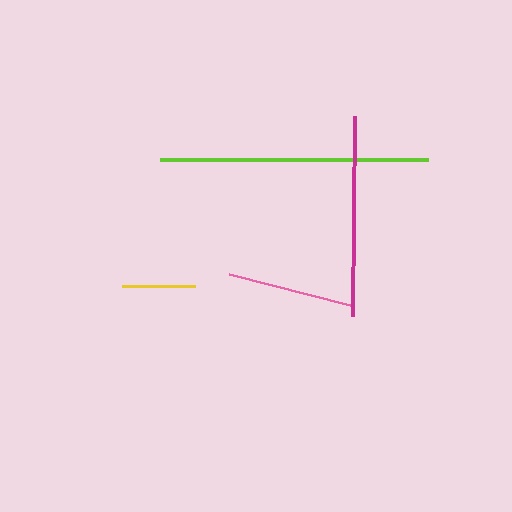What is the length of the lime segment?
The lime segment is approximately 268 pixels long.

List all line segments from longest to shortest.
From longest to shortest: lime, magenta, pink, yellow.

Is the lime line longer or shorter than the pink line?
The lime line is longer than the pink line.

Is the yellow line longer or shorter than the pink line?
The pink line is longer than the yellow line.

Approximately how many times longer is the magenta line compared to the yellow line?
The magenta line is approximately 2.7 times the length of the yellow line.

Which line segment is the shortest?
The yellow line is the shortest at approximately 73 pixels.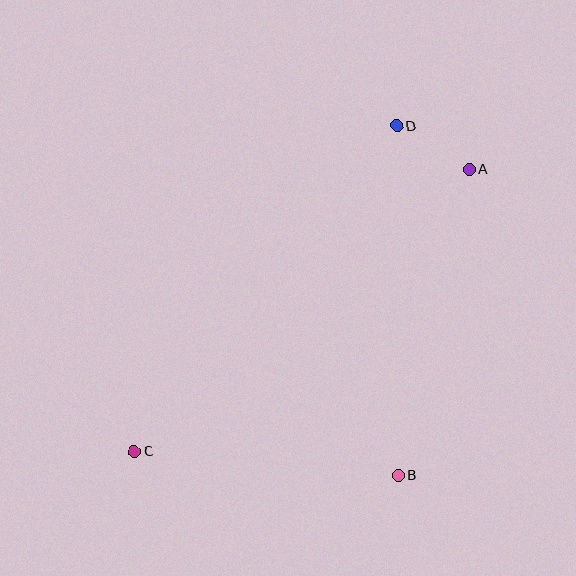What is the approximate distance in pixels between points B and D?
The distance between B and D is approximately 350 pixels.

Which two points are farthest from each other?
Points A and C are farthest from each other.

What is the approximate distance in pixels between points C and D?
The distance between C and D is approximately 419 pixels.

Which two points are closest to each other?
Points A and D are closest to each other.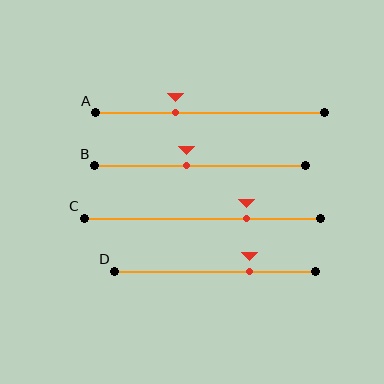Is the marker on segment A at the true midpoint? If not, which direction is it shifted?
No, the marker on segment A is shifted to the left by about 15% of the segment length.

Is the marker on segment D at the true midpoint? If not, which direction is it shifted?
No, the marker on segment D is shifted to the right by about 17% of the segment length.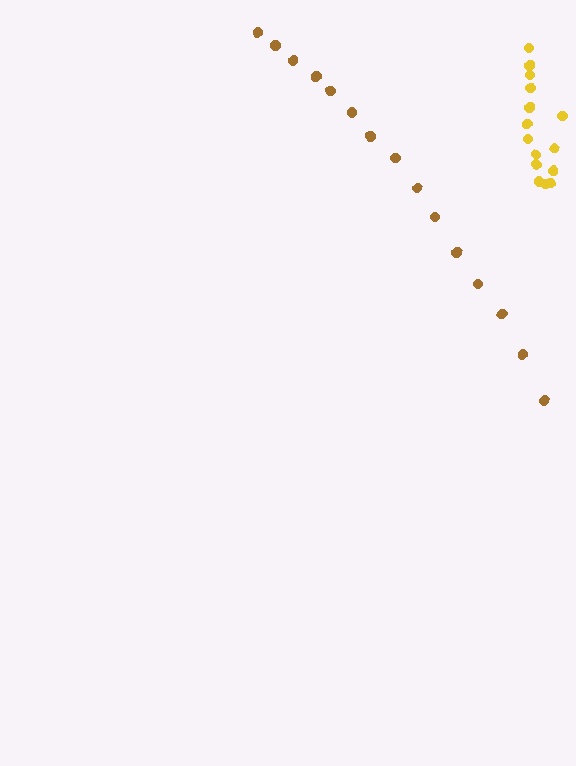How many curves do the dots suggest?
There are 2 distinct paths.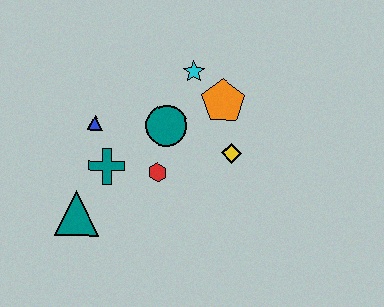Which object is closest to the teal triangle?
The teal cross is closest to the teal triangle.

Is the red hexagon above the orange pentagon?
No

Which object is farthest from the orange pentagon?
The teal triangle is farthest from the orange pentagon.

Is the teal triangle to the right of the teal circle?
No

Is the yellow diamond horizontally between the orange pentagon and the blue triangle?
No